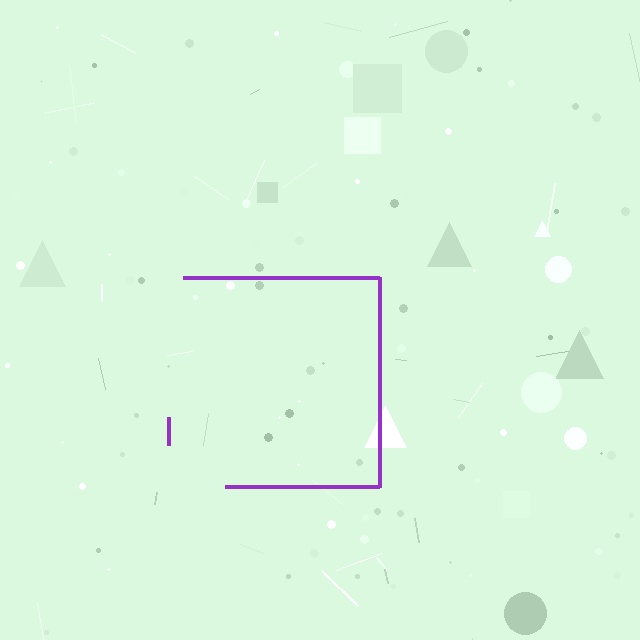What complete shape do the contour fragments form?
The contour fragments form a square.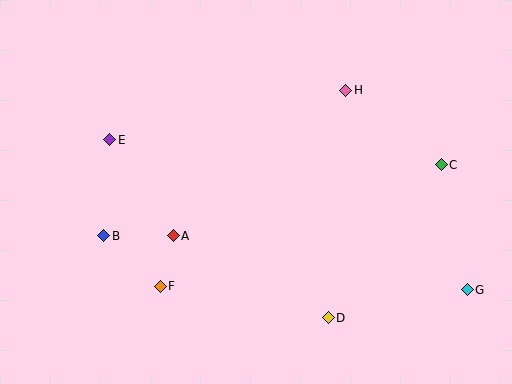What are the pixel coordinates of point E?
Point E is at (110, 140).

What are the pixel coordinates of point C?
Point C is at (441, 165).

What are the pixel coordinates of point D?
Point D is at (328, 318).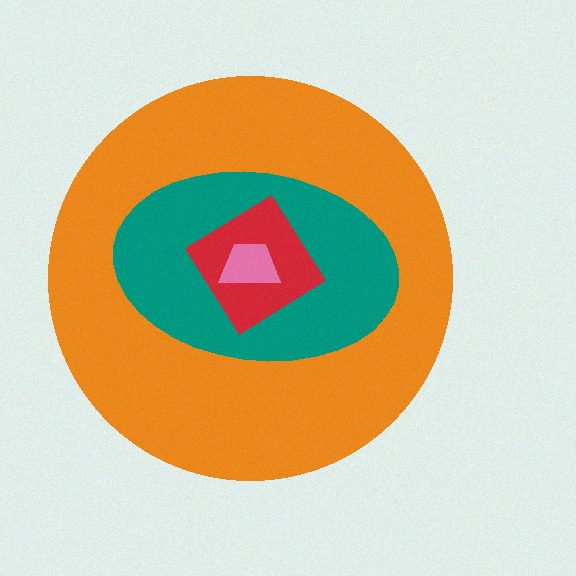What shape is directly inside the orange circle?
The teal ellipse.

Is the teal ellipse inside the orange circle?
Yes.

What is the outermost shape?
The orange circle.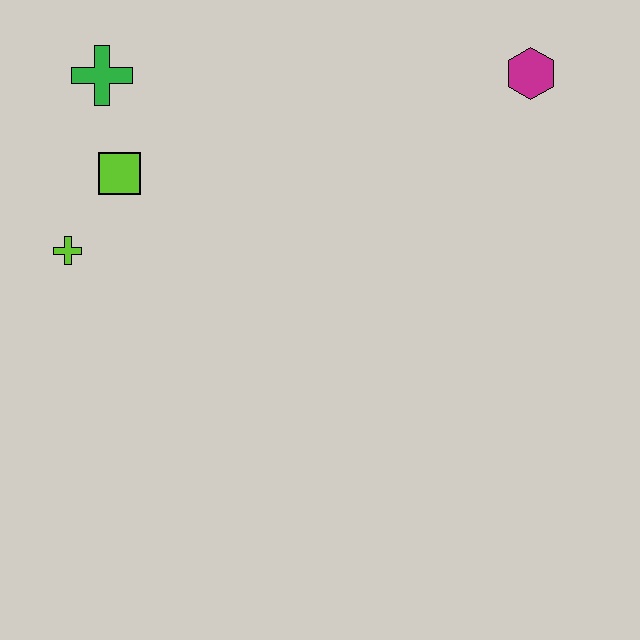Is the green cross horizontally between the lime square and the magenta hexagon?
No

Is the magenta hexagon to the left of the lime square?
No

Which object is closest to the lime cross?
The lime square is closest to the lime cross.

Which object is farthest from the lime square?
The magenta hexagon is farthest from the lime square.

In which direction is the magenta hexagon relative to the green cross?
The magenta hexagon is to the right of the green cross.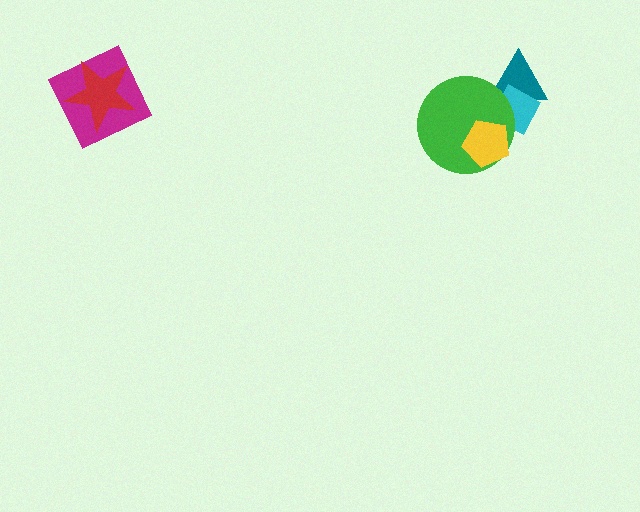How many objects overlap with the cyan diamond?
3 objects overlap with the cyan diamond.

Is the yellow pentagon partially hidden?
No, no other shape covers it.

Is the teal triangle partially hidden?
Yes, it is partially covered by another shape.